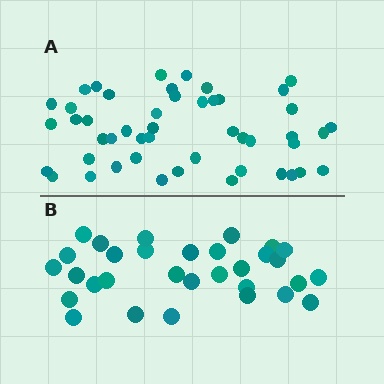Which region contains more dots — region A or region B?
Region A (the top region) has more dots.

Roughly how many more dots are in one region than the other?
Region A has approximately 15 more dots than region B.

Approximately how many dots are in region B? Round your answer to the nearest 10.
About 30 dots. (The exact count is 31, which rounds to 30.)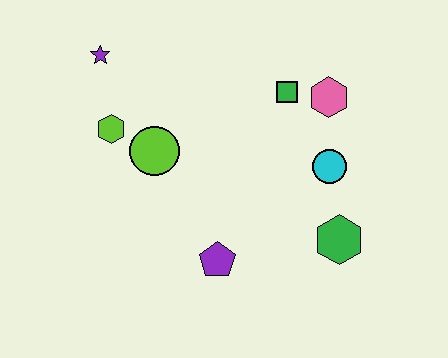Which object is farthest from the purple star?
The green hexagon is farthest from the purple star.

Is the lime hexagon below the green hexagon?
No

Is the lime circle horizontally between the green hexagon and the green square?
No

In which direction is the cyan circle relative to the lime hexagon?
The cyan circle is to the right of the lime hexagon.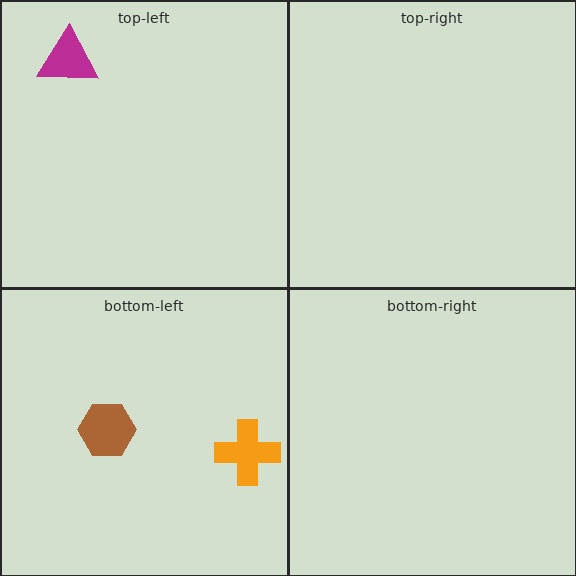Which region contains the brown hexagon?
The bottom-left region.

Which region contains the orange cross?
The bottom-left region.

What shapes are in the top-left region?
The magenta triangle.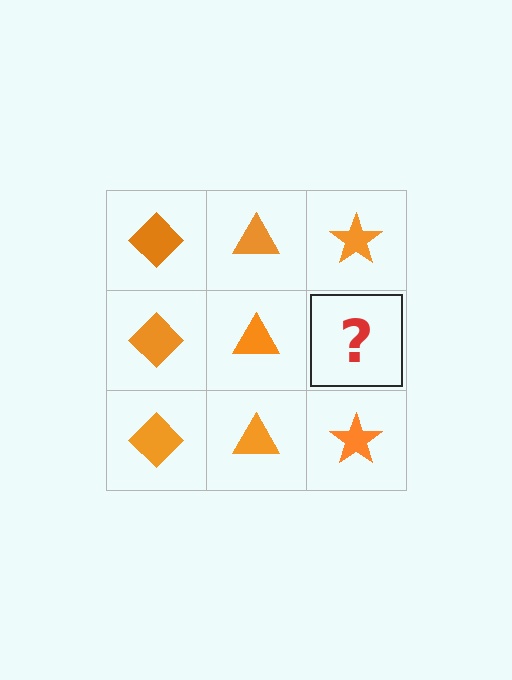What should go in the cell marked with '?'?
The missing cell should contain an orange star.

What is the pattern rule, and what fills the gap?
The rule is that each column has a consistent shape. The gap should be filled with an orange star.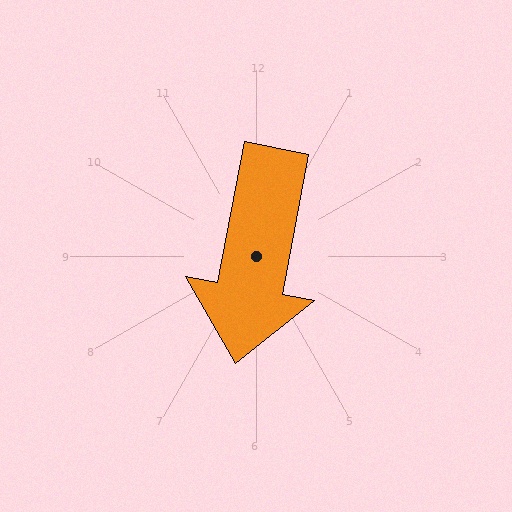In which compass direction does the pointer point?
South.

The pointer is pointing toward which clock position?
Roughly 6 o'clock.